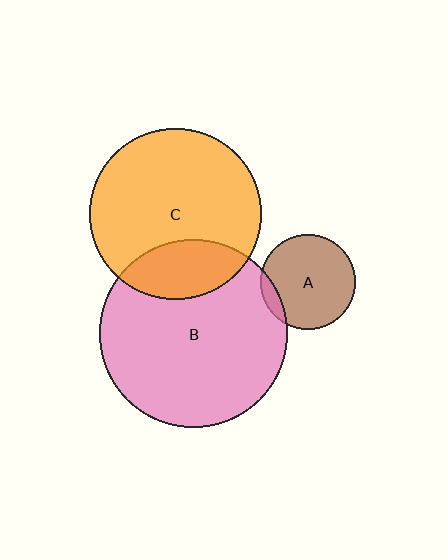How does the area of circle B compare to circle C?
Approximately 1.2 times.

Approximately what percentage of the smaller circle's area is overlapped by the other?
Approximately 25%.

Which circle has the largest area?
Circle B (pink).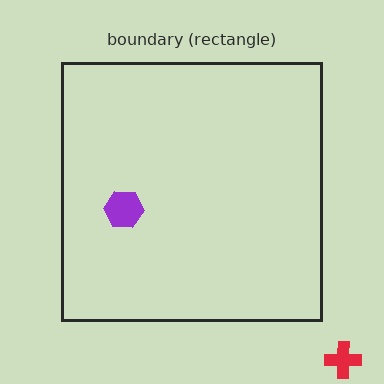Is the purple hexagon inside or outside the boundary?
Inside.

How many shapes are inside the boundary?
1 inside, 1 outside.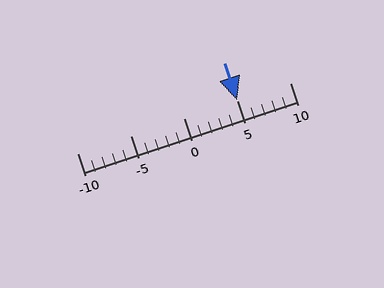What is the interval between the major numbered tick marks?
The major tick marks are spaced 5 units apart.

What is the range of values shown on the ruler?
The ruler shows values from -10 to 10.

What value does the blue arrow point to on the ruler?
The blue arrow points to approximately 5.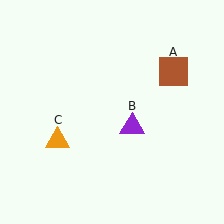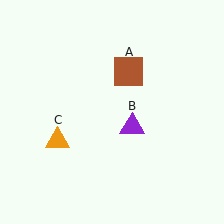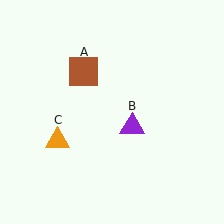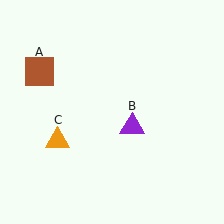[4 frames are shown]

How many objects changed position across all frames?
1 object changed position: brown square (object A).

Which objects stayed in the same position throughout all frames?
Purple triangle (object B) and orange triangle (object C) remained stationary.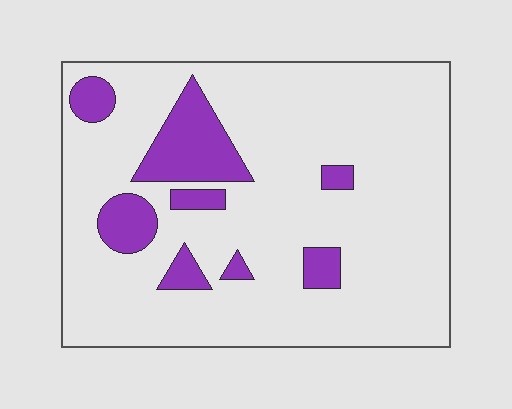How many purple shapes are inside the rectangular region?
8.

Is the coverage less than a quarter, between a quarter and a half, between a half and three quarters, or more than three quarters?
Less than a quarter.